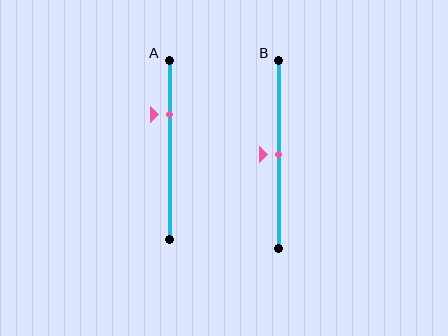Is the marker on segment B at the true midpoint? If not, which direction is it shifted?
Yes, the marker on segment B is at the true midpoint.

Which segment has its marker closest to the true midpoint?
Segment B has its marker closest to the true midpoint.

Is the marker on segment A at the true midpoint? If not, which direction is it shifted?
No, the marker on segment A is shifted upward by about 20% of the segment length.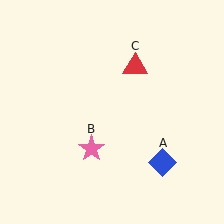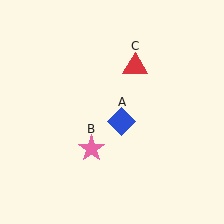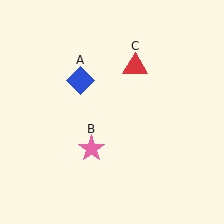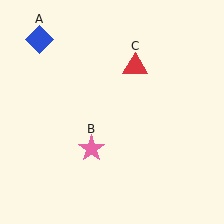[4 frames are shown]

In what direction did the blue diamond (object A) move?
The blue diamond (object A) moved up and to the left.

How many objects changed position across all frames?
1 object changed position: blue diamond (object A).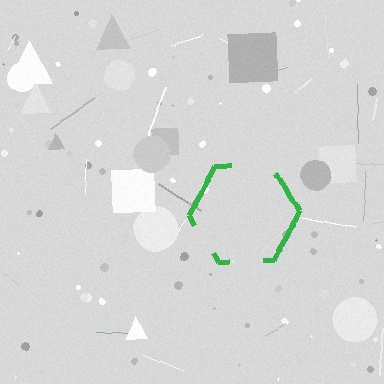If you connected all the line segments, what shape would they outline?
They would outline a hexagon.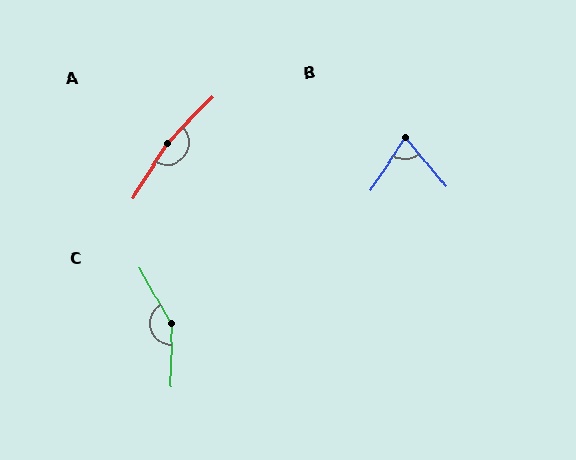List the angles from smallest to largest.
B (74°), C (149°), A (167°).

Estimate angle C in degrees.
Approximately 149 degrees.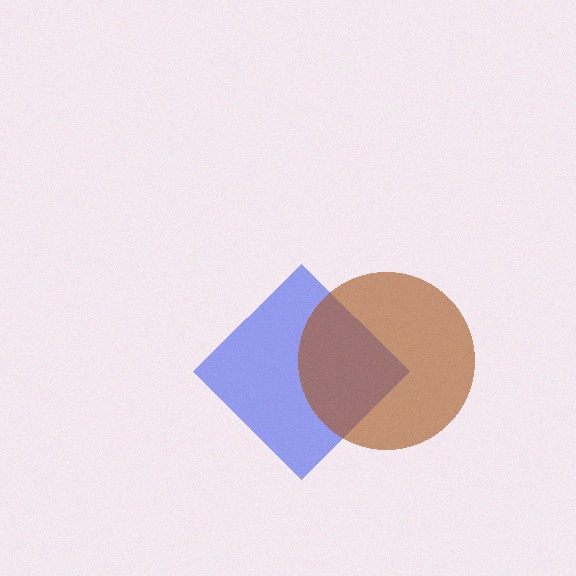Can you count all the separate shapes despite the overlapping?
Yes, there are 2 separate shapes.